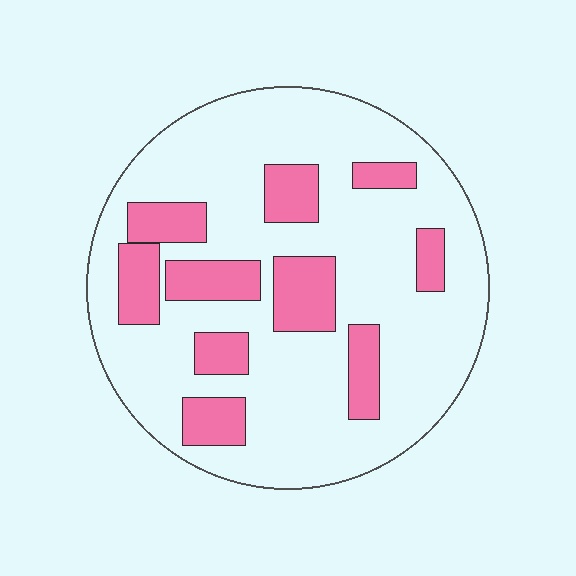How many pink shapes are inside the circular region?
10.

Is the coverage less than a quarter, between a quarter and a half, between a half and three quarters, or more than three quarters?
Less than a quarter.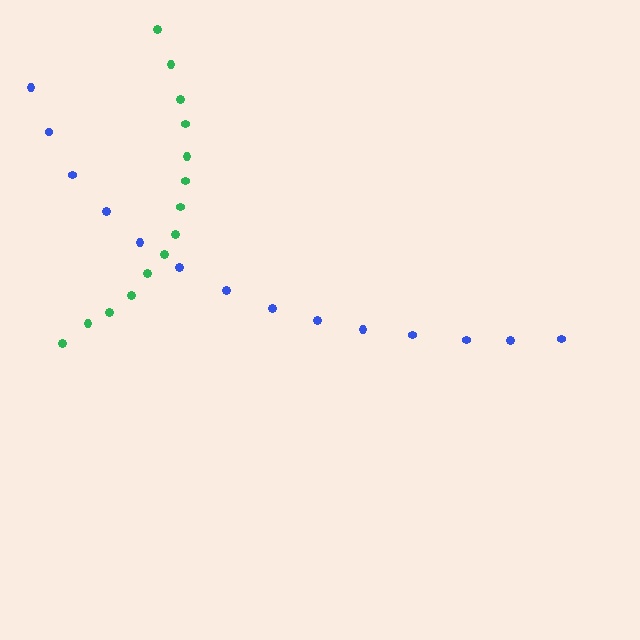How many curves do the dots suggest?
There are 2 distinct paths.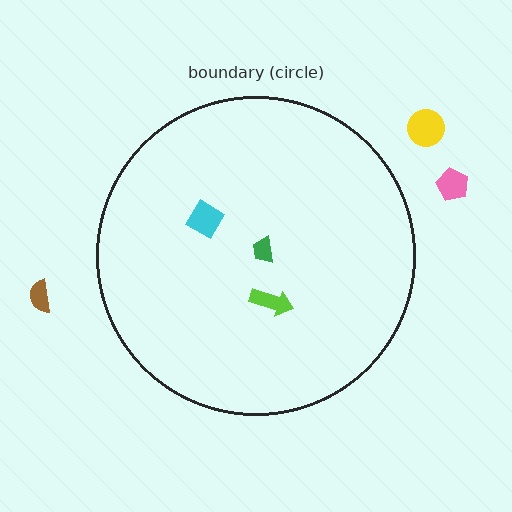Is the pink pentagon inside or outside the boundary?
Outside.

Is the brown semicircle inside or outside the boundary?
Outside.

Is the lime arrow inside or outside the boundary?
Inside.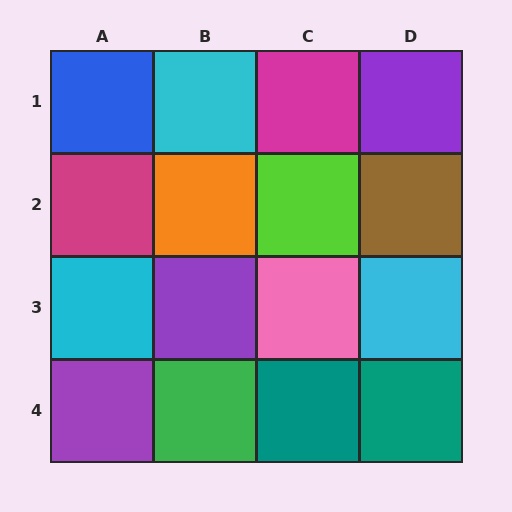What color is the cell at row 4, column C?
Teal.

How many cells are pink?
1 cell is pink.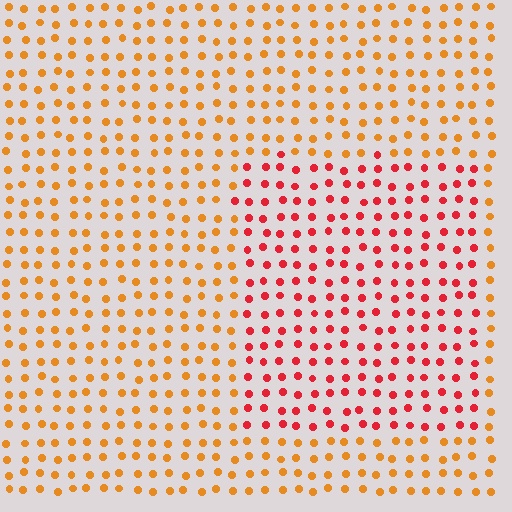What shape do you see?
I see a rectangle.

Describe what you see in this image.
The image is filled with small orange elements in a uniform arrangement. A rectangle-shaped region is visible where the elements are tinted to a slightly different hue, forming a subtle color boundary.